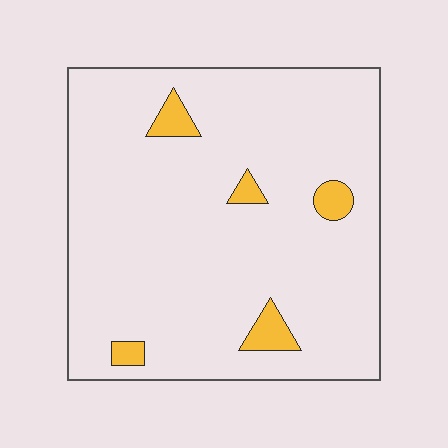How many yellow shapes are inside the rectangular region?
5.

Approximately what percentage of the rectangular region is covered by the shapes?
Approximately 5%.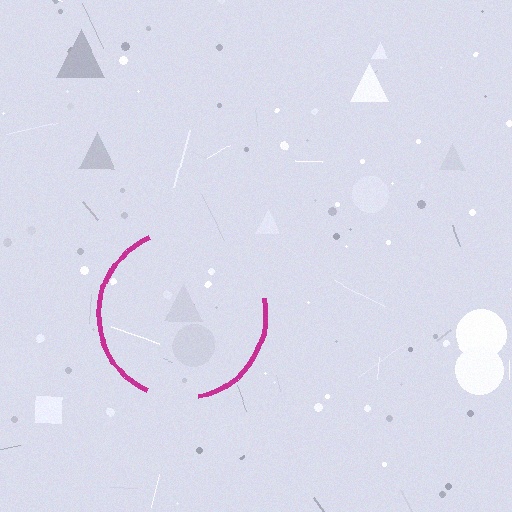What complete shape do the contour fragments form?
The contour fragments form a circle.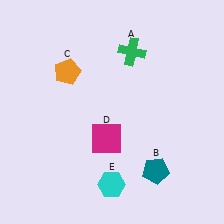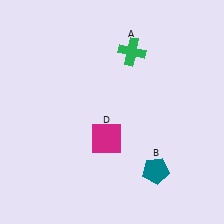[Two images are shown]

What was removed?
The cyan hexagon (E), the orange pentagon (C) were removed in Image 2.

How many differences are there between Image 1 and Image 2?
There are 2 differences between the two images.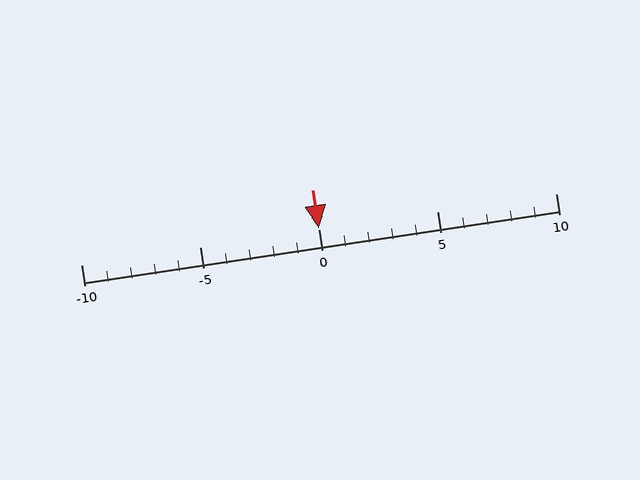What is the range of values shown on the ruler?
The ruler shows values from -10 to 10.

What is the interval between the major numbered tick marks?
The major tick marks are spaced 5 units apart.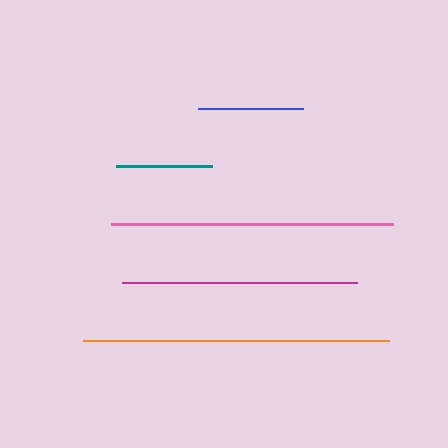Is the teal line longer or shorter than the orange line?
The orange line is longer than the teal line.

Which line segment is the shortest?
The teal line is the shortest at approximately 97 pixels.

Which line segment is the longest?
The orange line is the longest at approximately 307 pixels.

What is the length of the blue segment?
The blue segment is approximately 104 pixels long.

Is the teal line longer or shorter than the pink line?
The pink line is longer than the teal line.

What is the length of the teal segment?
The teal segment is approximately 97 pixels long.